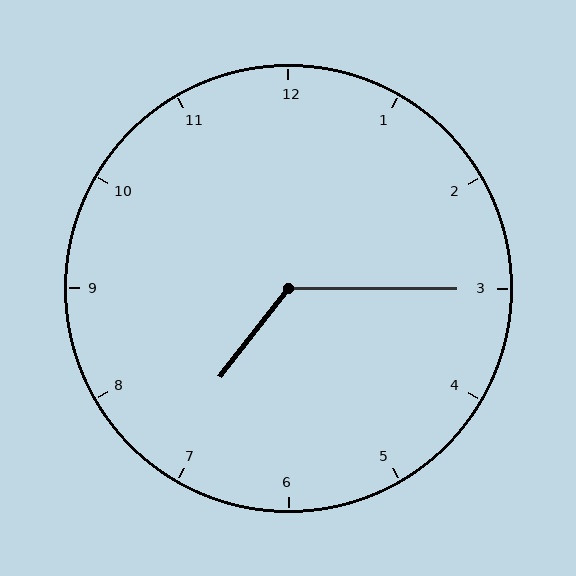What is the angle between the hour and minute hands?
Approximately 128 degrees.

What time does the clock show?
7:15.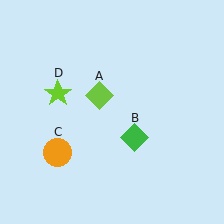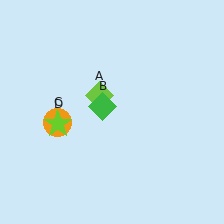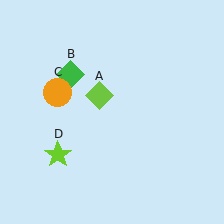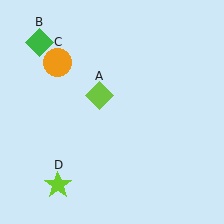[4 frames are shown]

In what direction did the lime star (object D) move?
The lime star (object D) moved down.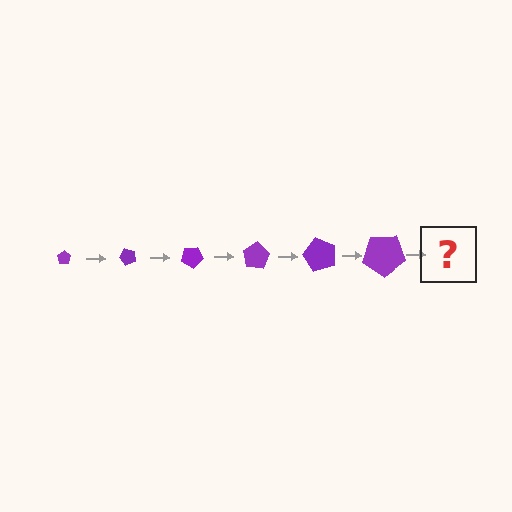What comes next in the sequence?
The next element should be a pentagon, larger than the previous one and rotated 300 degrees from the start.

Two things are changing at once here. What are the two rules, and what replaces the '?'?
The two rules are that the pentagon grows larger each step and it rotates 50 degrees each step. The '?' should be a pentagon, larger than the previous one and rotated 300 degrees from the start.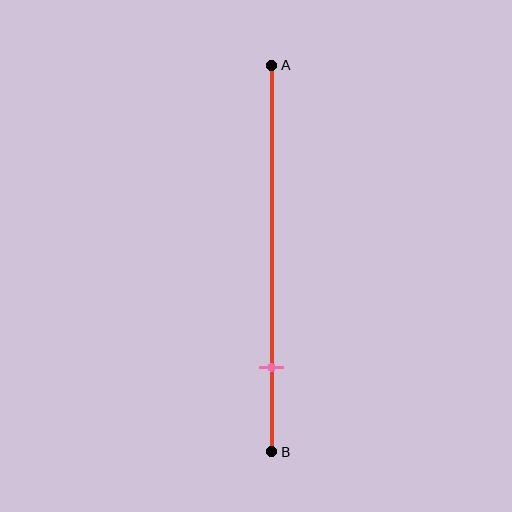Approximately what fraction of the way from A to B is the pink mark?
The pink mark is approximately 80% of the way from A to B.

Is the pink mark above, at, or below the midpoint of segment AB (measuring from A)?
The pink mark is below the midpoint of segment AB.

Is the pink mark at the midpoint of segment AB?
No, the mark is at about 80% from A, not at the 50% midpoint.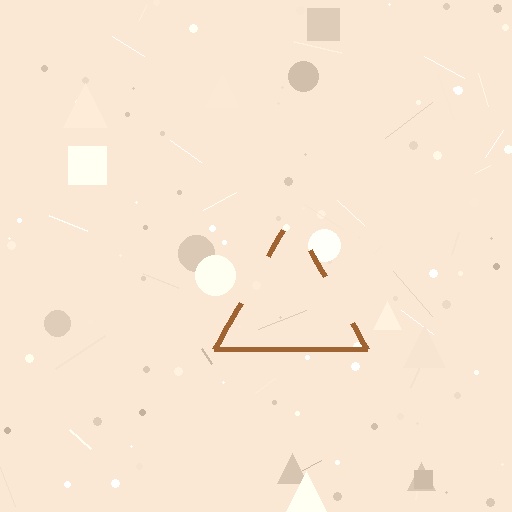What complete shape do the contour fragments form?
The contour fragments form a triangle.